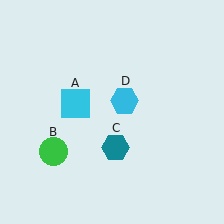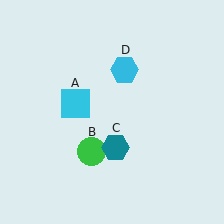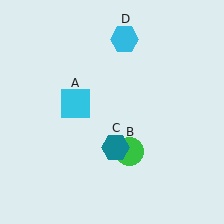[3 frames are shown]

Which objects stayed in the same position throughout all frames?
Cyan square (object A) and teal hexagon (object C) remained stationary.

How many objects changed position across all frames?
2 objects changed position: green circle (object B), cyan hexagon (object D).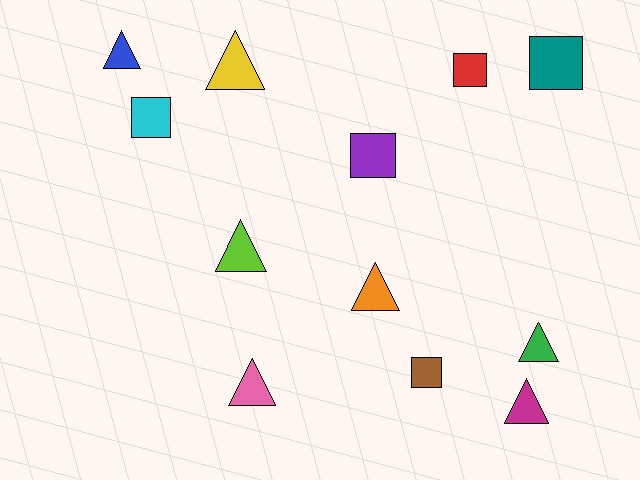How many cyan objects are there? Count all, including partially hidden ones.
There is 1 cyan object.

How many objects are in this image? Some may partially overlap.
There are 12 objects.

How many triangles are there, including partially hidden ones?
There are 7 triangles.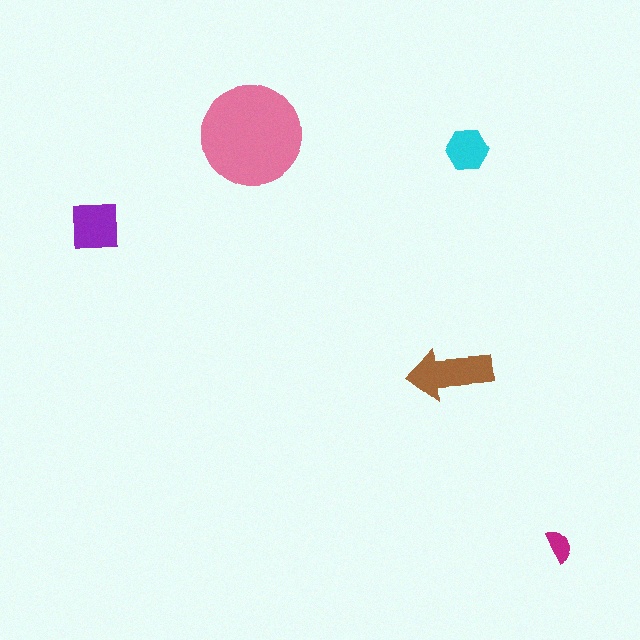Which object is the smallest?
The magenta semicircle.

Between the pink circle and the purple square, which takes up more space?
The pink circle.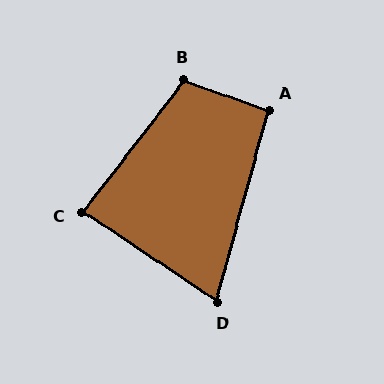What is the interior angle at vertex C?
Approximately 86 degrees (approximately right).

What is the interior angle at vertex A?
Approximately 94 degrees (approximately right).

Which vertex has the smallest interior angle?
D, at approximately 72 degrees.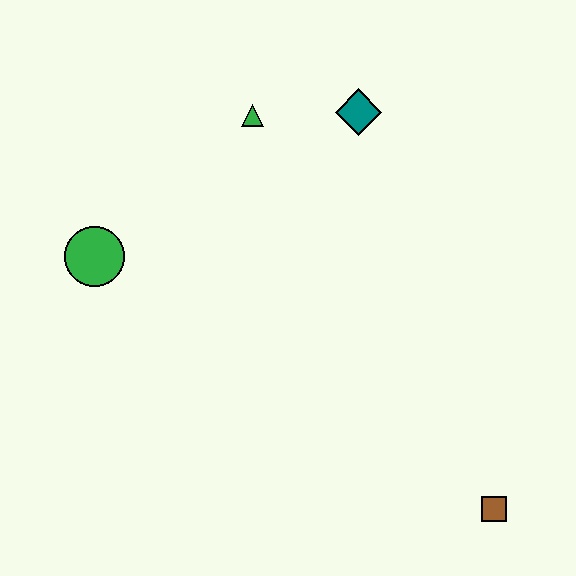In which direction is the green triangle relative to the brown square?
The green triangle is above the brown square.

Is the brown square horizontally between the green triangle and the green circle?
No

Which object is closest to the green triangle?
The teal diamond is closest to the green triangle.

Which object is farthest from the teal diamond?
The brown square is farthest from the teal diamond.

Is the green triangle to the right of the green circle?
Yes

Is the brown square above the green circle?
No